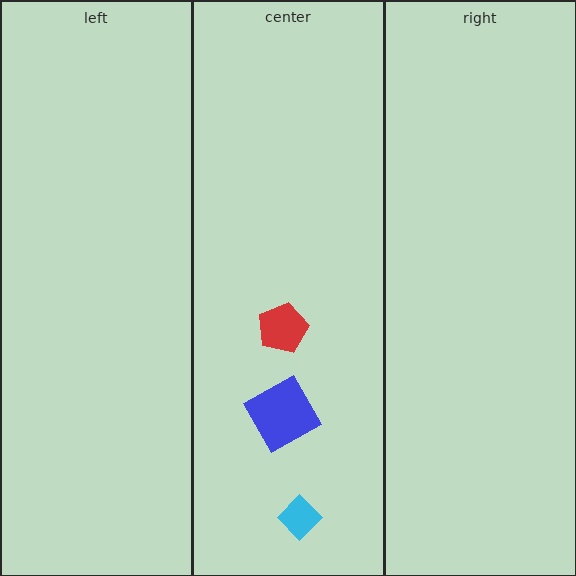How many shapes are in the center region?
3.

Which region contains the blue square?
The center region.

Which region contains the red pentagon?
The center region.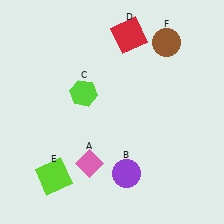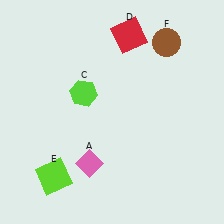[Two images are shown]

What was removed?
The purple circle (B) was removed in Image 2.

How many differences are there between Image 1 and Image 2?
There is 1 difference between the two images.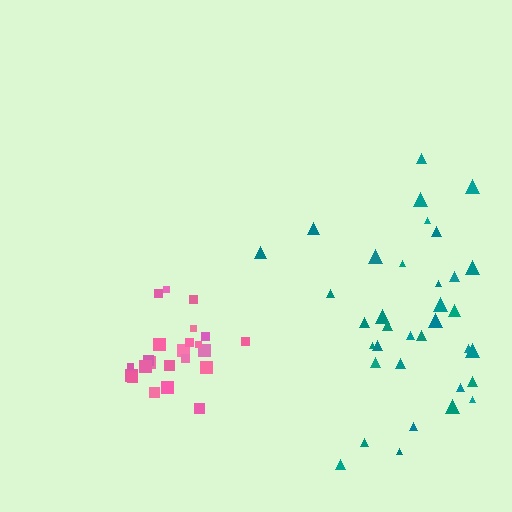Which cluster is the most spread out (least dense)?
Teal.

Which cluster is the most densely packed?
Pink.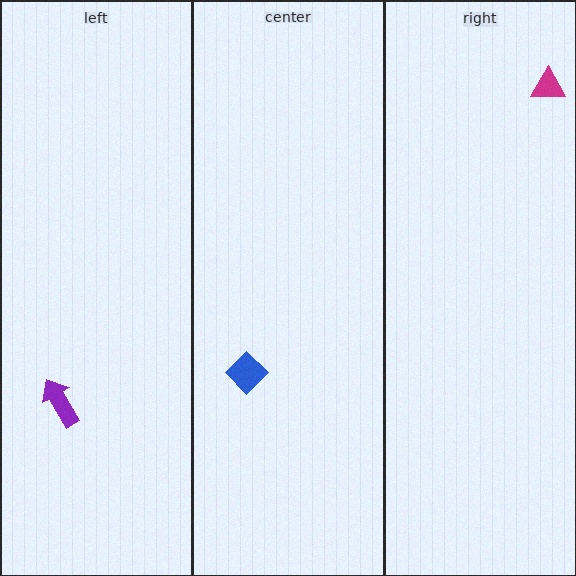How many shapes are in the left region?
1.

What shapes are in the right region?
The magenta triangle.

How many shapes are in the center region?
1.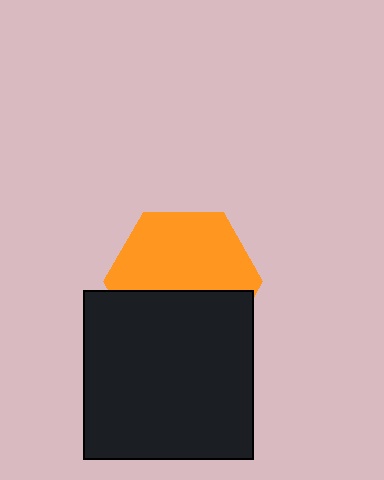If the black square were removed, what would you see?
You would see the complete orange hexagon.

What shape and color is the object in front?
The object in front is a black square.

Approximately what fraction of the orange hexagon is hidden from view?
Roughly 42% of the orange hexagon is hidden behind the black square.